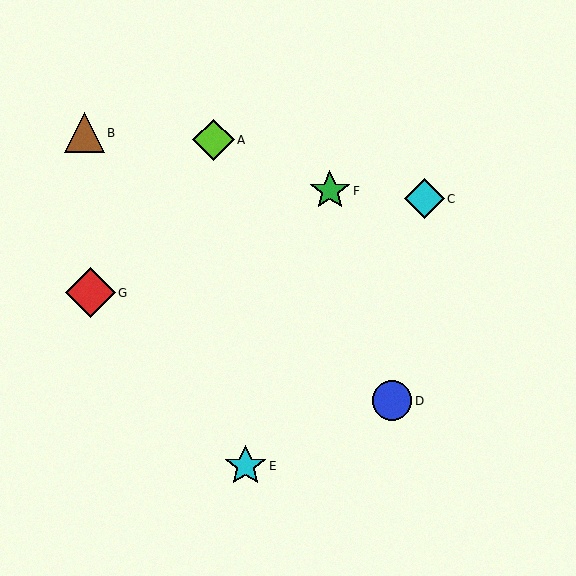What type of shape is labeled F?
Shape F is a green star.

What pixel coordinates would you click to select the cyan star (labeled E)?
Click at (246, 466) to select the cyan star E.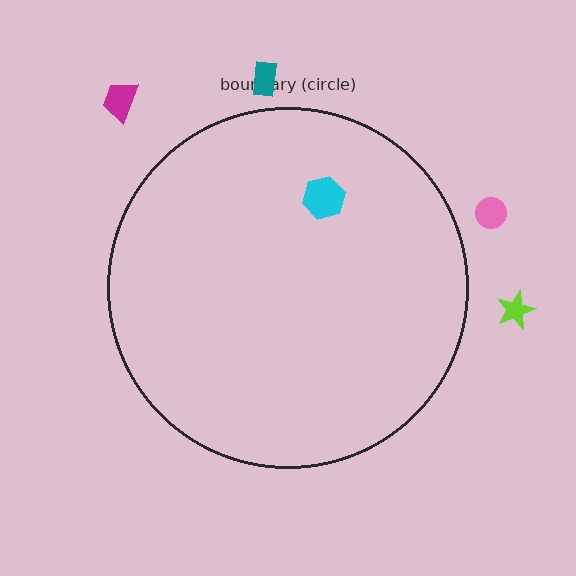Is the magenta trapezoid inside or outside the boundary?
Outside.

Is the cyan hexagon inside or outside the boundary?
Inside.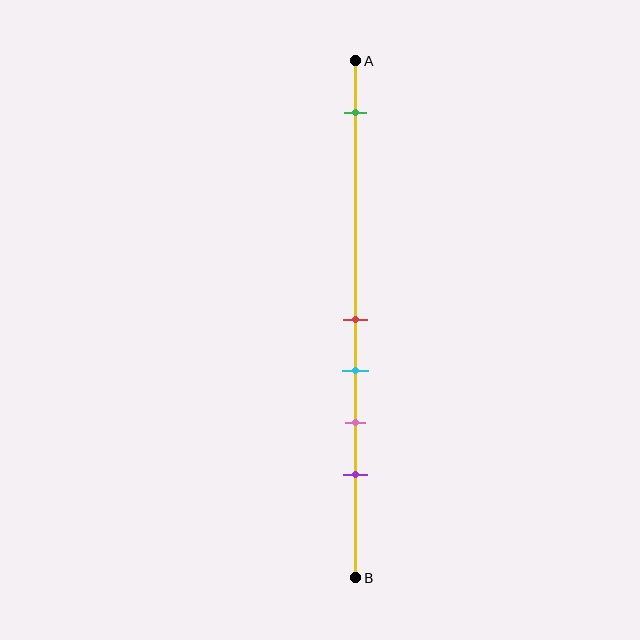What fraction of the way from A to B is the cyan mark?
The cyan mark is approximately 60% (0.6) of the way from A to B.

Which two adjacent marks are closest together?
The red and cyan marks are the closest adjacent pair.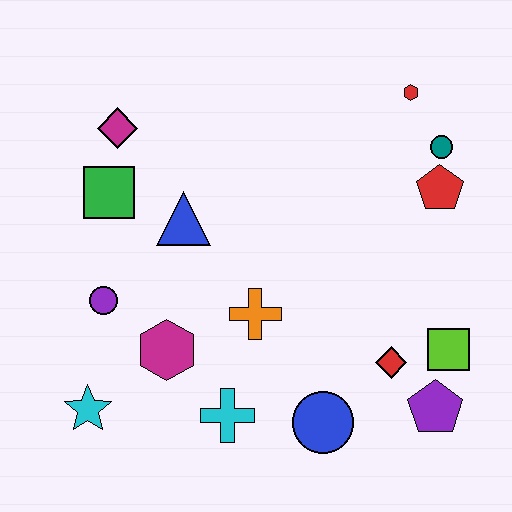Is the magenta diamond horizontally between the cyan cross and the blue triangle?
No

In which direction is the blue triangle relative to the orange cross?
The blue triangle is above the orange cross.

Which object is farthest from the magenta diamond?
The purple pentagon is farthest from the magenta diamond.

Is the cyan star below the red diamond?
Yes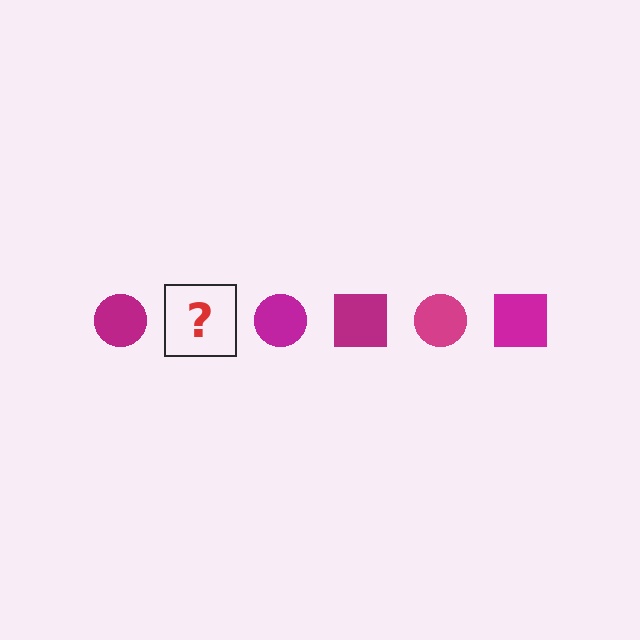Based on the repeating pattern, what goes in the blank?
The blank should be a magenta square.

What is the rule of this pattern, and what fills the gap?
The rule is that the pattern cycles through circle, square shapes in magenta. The gap should be filled with a magenta square.